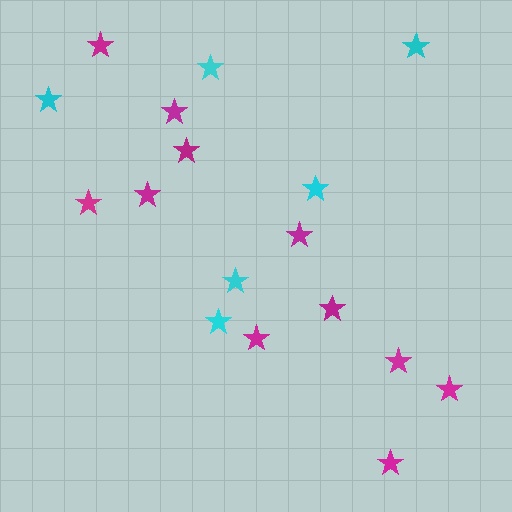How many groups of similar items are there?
There are 2 groups: one group of cyan stars (6) and one group of magenta stars (11).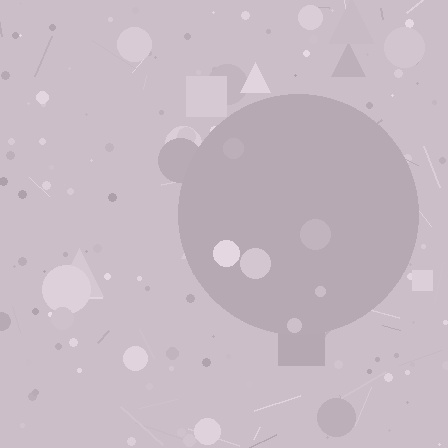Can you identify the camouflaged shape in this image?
The camouflaged shape is a circle.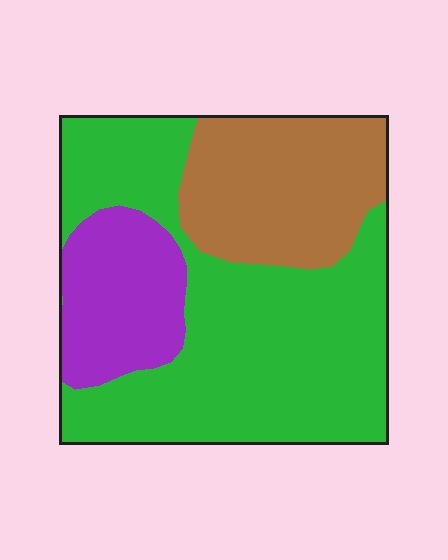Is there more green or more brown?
Green.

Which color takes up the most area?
Green, at roughly 55%.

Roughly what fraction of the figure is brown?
Brown takes up between a sixth and a third of the figure.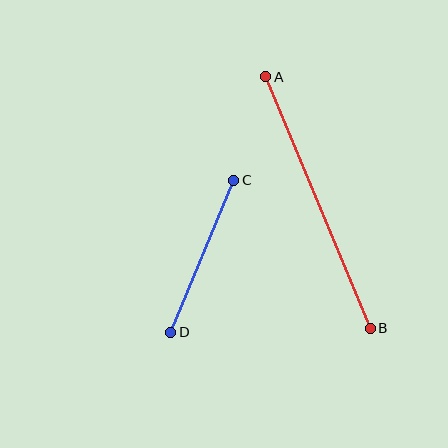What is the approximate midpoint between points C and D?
The midpoint is at approximately (202, 256) pixels.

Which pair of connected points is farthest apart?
Points A and B are farthest apart.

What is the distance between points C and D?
The distance is approximately 164 pixels.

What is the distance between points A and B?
The distance is approximately 272 pixels.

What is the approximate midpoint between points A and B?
The midpoint is at approximately (318, 202) pixels.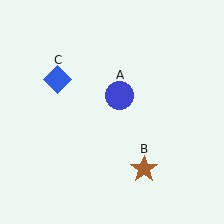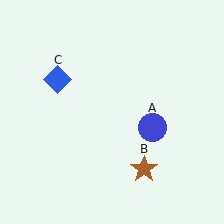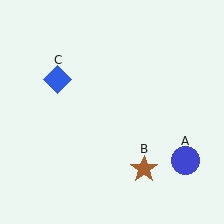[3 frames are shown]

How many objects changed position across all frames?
1 object changed position: blue circle (object A).